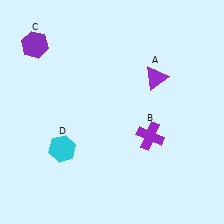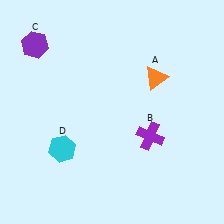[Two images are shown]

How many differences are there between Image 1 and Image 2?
There is 1 difference between the two images.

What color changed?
The triangle (A) changed from purple in Image 1 to orange in Image 2.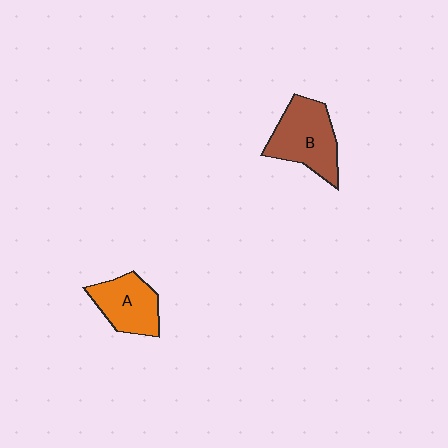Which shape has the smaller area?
Shape A (orange).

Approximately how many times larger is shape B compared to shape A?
Approximately 1.3 times.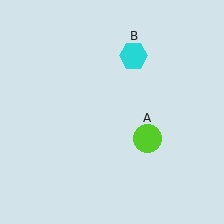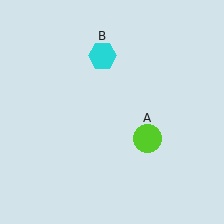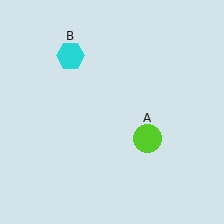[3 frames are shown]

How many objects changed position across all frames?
1 object changed position: cyan hexagon (object B).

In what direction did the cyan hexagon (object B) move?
The cyan hexagon (object B) moved left.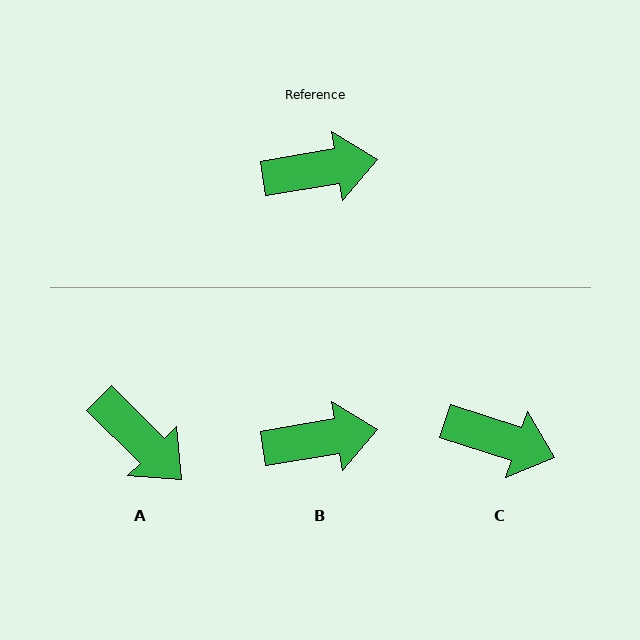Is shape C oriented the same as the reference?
No, it is off by about 28 degrees.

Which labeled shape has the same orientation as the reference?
B.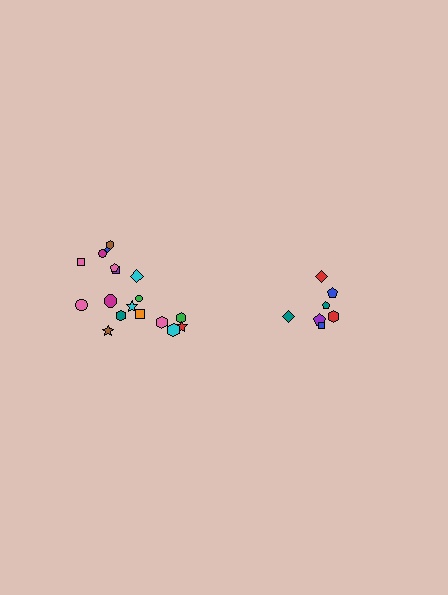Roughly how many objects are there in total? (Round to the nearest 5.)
Roughly 25 objects in total.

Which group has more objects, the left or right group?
The left group.